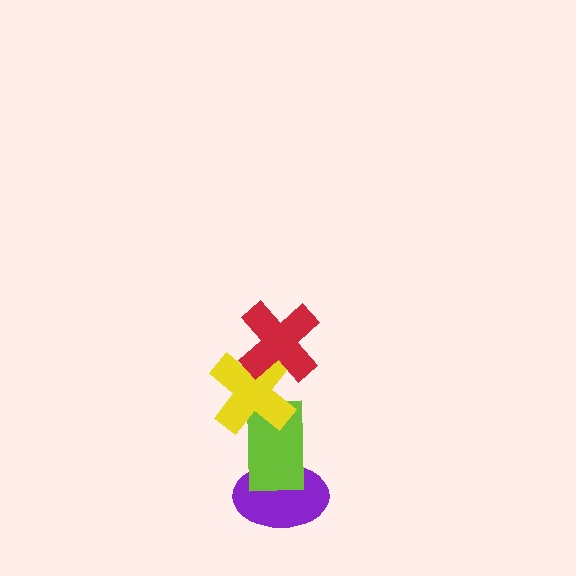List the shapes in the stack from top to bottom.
From top to bottom: the red cross, the yellow cross, the lime rectangle, the purple ellipse.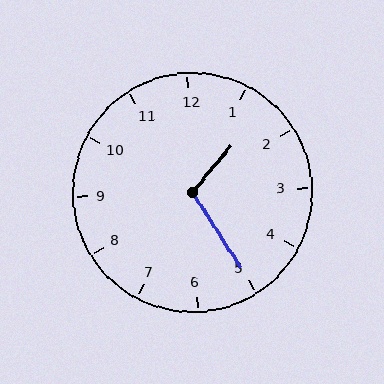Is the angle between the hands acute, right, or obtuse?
It is obtuse.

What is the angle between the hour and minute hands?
Approximately 108 degrees.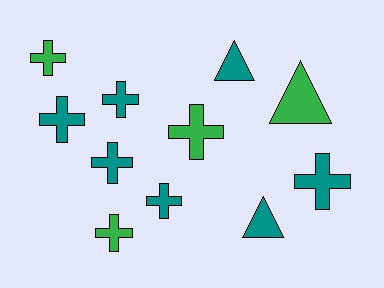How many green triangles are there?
There is 1 green triangle.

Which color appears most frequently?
Teal, with 7 objects.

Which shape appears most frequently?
Cross, with 8 objects.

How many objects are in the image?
There are 11 objects.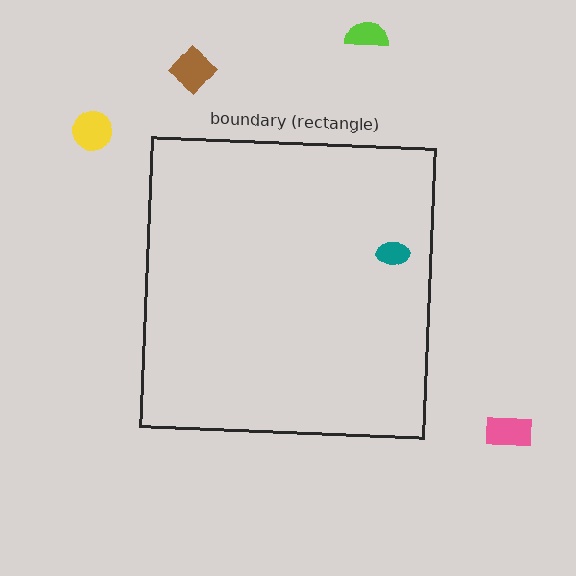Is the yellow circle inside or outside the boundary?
Outside.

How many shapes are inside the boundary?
1 inside, 4 outside.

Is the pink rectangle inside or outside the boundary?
Outside.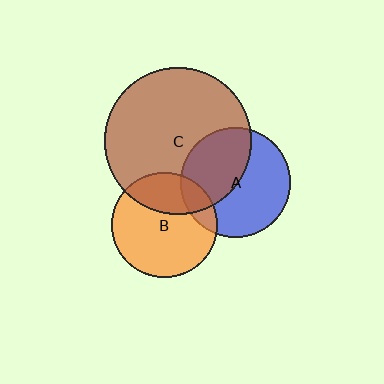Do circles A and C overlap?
Yes.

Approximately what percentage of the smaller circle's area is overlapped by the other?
Approximately 45%.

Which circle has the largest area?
Circle C (brown).